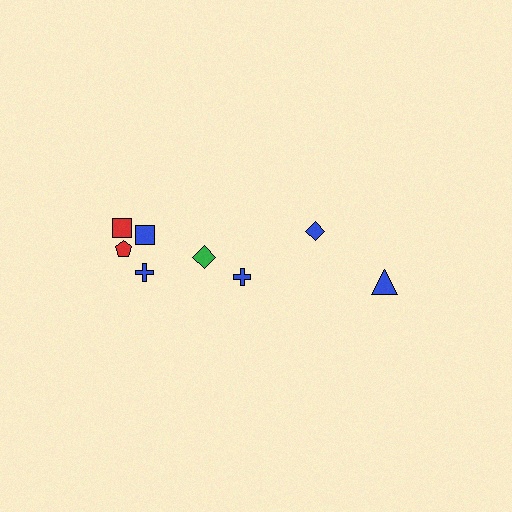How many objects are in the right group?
There are 3 objects.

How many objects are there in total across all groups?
There are 8 objects.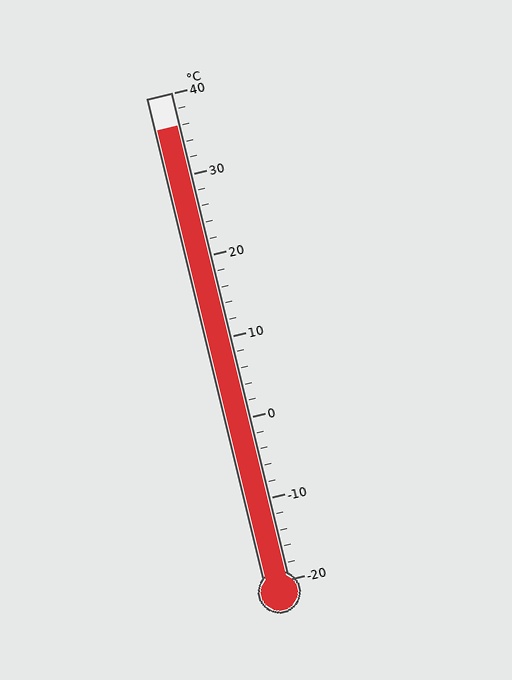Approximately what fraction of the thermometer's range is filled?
The thermometer is filled to approximately 95% of its range.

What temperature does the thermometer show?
The thermometer shows approximately 36°C.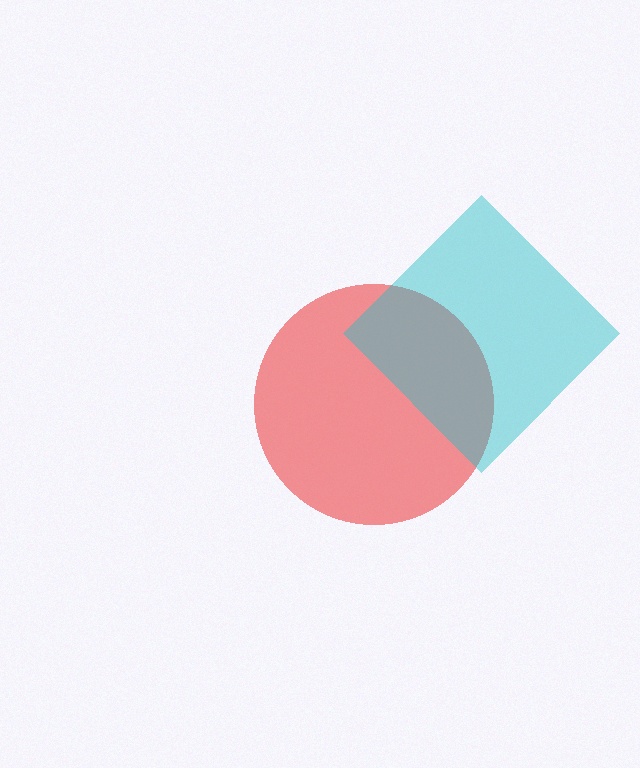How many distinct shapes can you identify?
There are 2 distinct shapes: a red circle, a cyan diamond.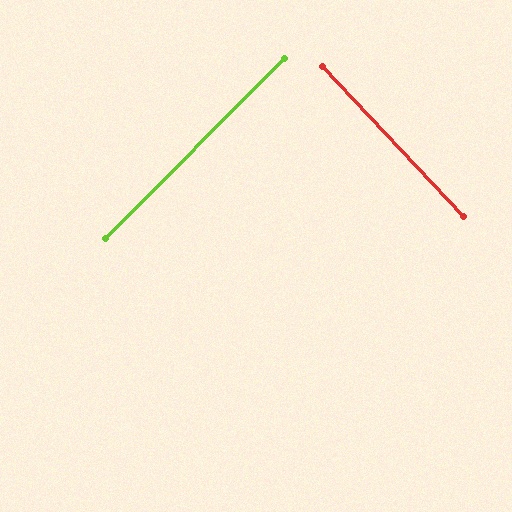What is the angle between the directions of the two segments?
Approximately 88 degrees.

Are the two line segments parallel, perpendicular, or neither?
Perpendicular — they meet at approximately 88°.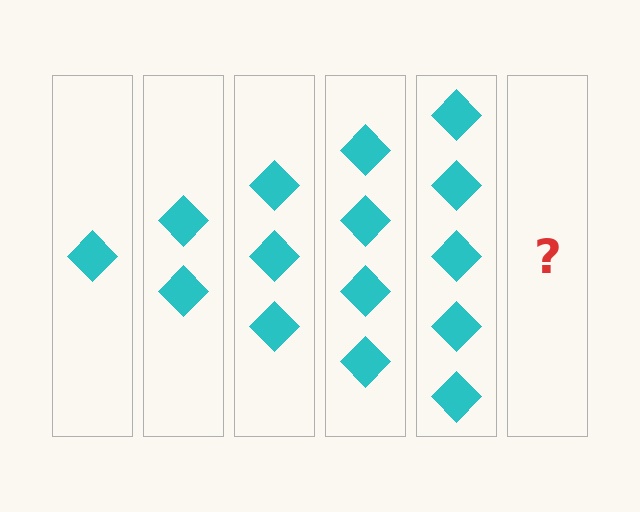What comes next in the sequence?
The next element should be 6 diamonds.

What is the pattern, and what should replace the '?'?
The pattern is that each step adds one more diamond. The '?' should be 6 diamonds.